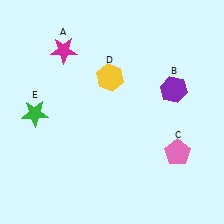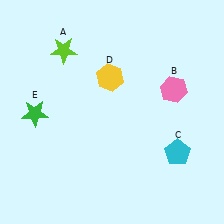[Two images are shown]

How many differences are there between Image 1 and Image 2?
There are 3 differences between the two images.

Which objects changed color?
A changed from magenta to lime. B changed from purple to pink. C changed from pink to cyan.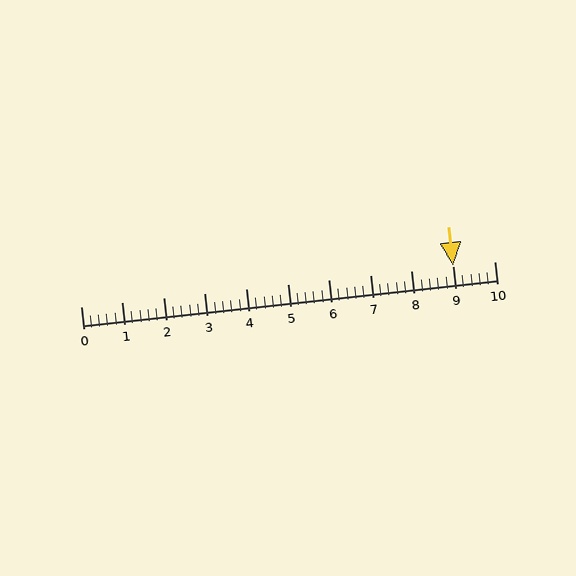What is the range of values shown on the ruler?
The ruler shows values from 0 to 10.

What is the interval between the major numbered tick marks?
The major tick marks are spaced 1 units apart.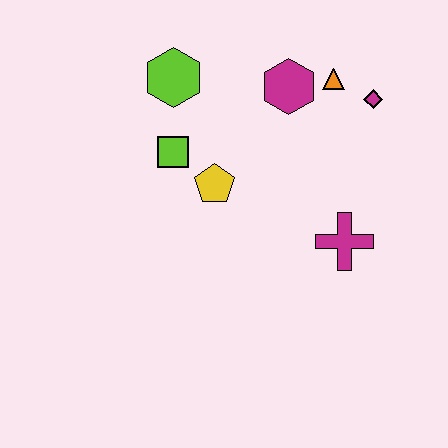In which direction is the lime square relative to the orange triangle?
The lime square is to the left of the orange triangle.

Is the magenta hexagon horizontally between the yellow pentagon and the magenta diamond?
Yes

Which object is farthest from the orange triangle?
The lime square is farthest from the orange triangle.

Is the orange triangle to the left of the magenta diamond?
Yes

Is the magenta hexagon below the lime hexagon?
Yes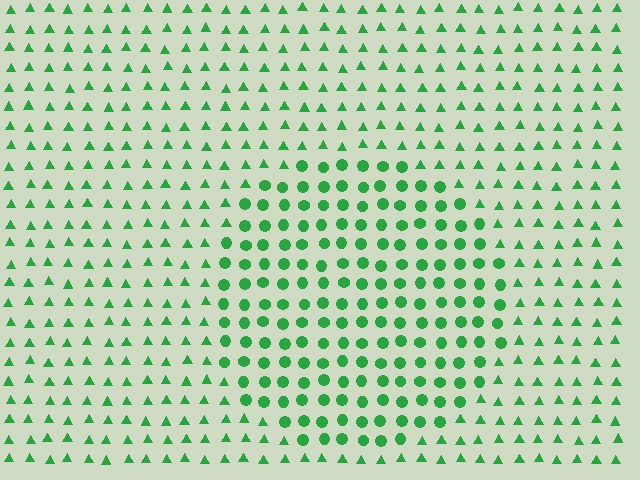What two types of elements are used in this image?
The image uses circles inside the circle region and triangles outside it.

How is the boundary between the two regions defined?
The boundary is defined by a change in element shape: circles inside vs. triangles outside. All elements share the same color and spacing.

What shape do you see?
I see a circle.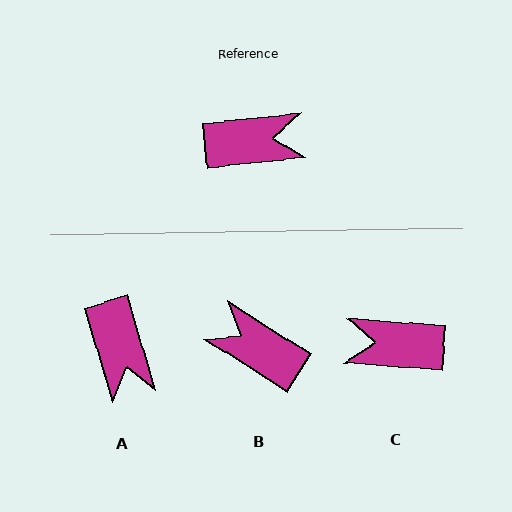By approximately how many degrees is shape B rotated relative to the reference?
Approximately 142 degrees counter-clockwise.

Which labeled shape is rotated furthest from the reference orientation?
C, about 170 degrees away.